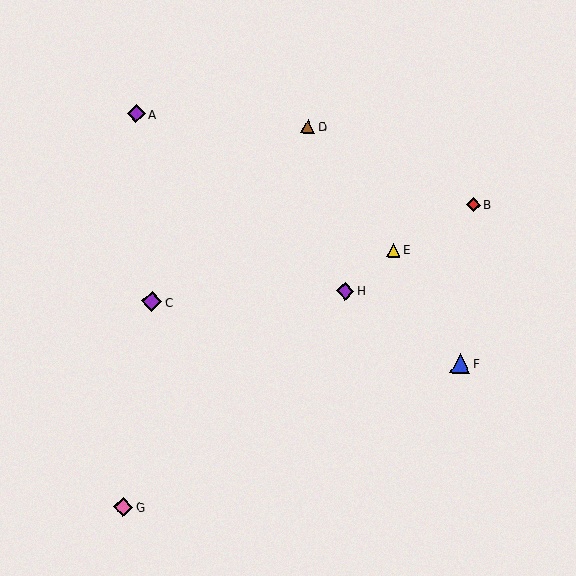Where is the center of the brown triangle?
The center of the brown triangle is at (308, 126).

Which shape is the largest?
The blue triangle (labeled F) is the largest.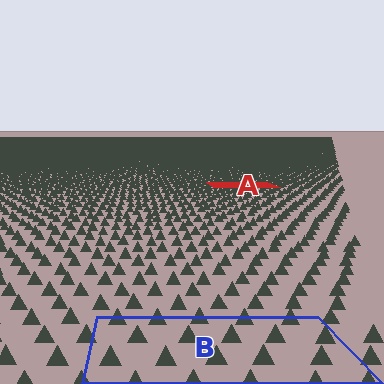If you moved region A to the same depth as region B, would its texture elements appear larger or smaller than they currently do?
They would appear larger. At a closer depth, the same texture elements are projected at a bigger on-screen size.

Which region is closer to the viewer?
Region B is closer. The texture elements there are larger and more spread out.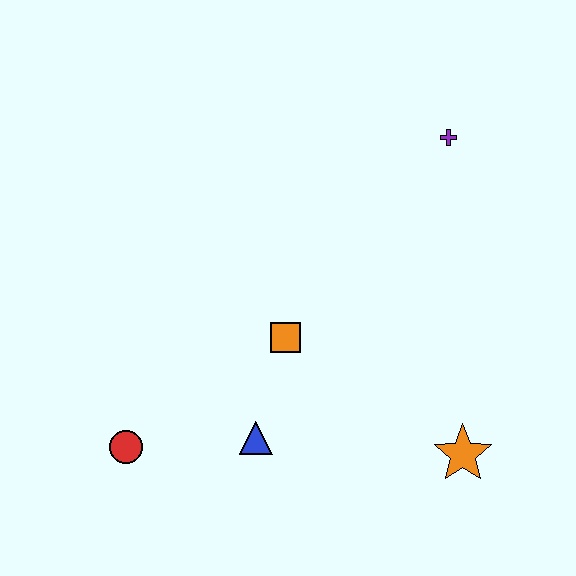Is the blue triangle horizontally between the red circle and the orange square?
Yes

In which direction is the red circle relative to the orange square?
The red circle is to the left of the orange square.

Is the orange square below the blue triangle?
No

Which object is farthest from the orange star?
The red circle is farthest from the orange star.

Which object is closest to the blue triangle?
The orange square is closest to the blue triangle.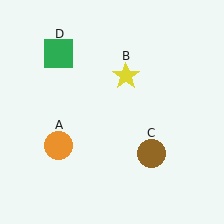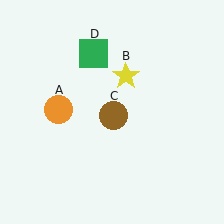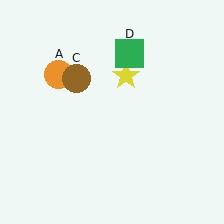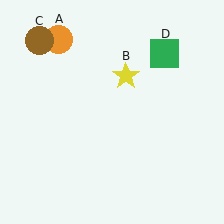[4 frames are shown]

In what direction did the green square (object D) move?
The green square (object D) moved right.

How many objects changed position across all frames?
3 objects changed position: orange circle (object A), brown circle (object C), green square (object D).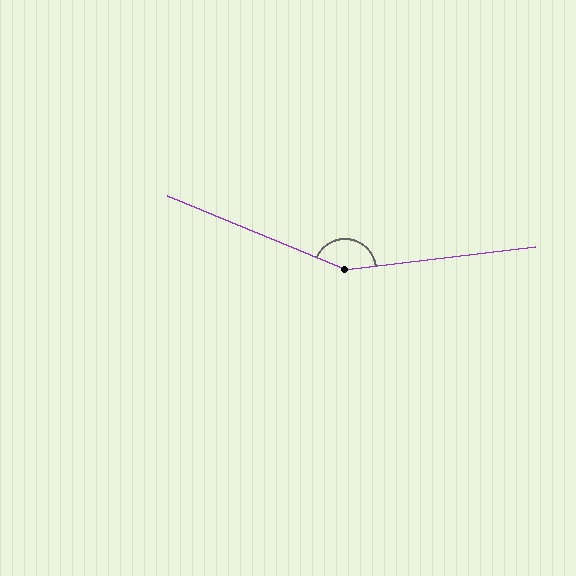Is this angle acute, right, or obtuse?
It is obtuse.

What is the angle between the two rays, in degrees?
Approximately 151 degrees.